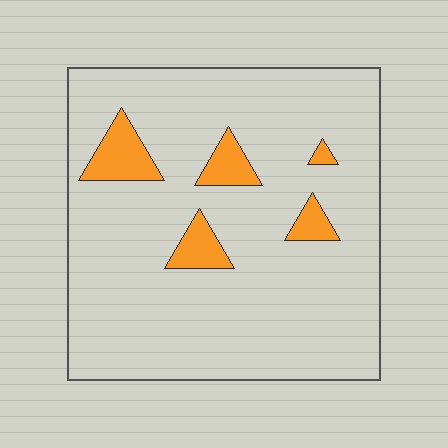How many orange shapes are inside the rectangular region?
5.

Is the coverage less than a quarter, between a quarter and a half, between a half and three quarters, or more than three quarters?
Less than a quarter.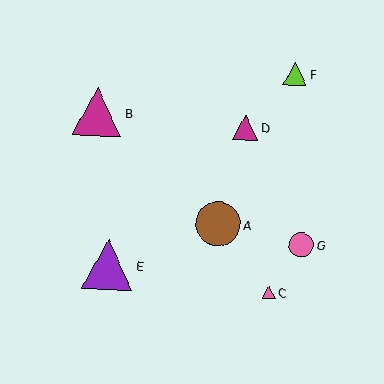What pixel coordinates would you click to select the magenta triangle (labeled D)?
Click at (245, 128) to select the magenta triangle D.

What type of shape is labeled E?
Shape E is a purple triangle.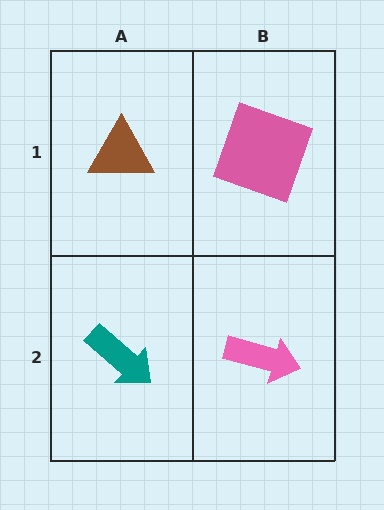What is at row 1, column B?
A pink square.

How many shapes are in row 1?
2 shapes.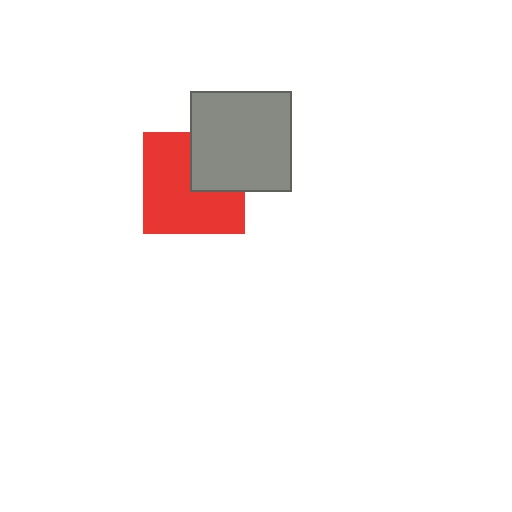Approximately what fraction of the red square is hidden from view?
Roughly 32% of the red square is hidden behind the gray square.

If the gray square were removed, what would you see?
You would see the complete red square.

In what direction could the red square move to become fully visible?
The red square could move toward the lower-left. That would shift it out from behind the gray square entirely.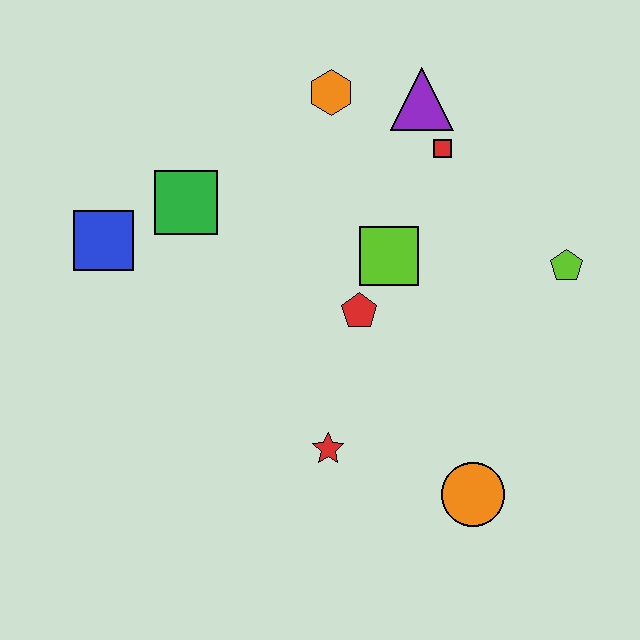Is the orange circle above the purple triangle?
No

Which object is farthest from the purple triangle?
The orange circle is farthest from the purple triangle.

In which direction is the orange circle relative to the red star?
The orange circle is to the right of the red star.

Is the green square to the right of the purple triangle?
No